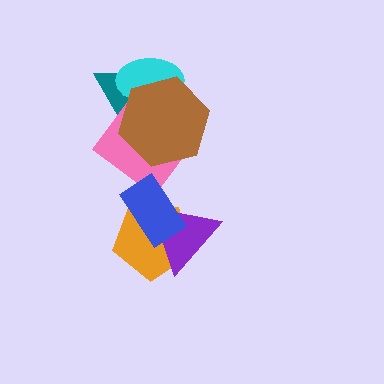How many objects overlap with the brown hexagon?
3 objects overlap with the brown hexagon.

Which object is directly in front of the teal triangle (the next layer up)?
The cyan ellipse is directly in front of the teal triangle.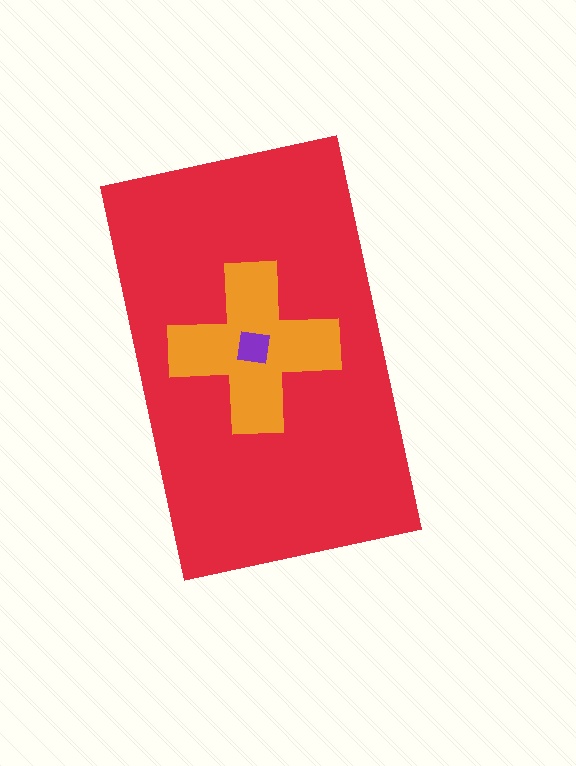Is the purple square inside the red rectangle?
Yes.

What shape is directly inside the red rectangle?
The orange cross.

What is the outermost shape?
The red rectangle.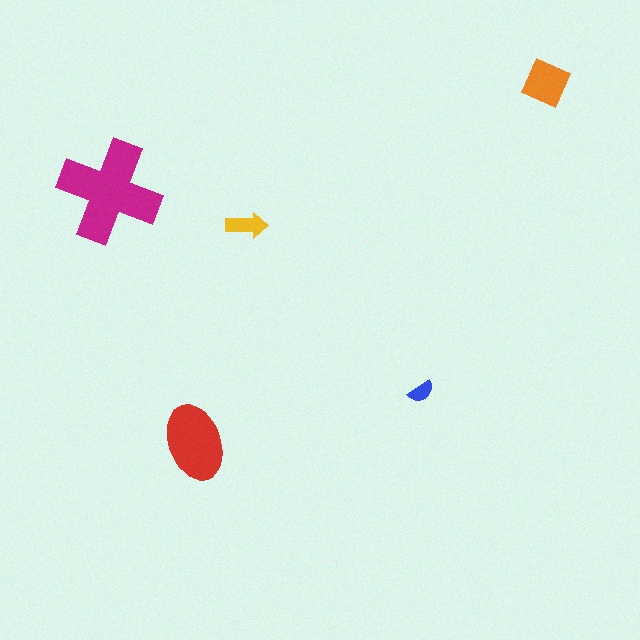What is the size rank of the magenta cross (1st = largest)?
1st.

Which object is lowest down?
The red ellipse is bottommost.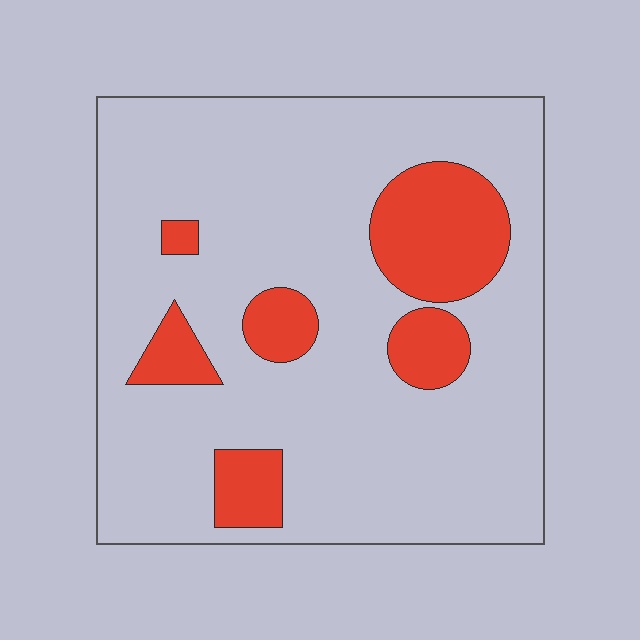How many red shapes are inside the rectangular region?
6.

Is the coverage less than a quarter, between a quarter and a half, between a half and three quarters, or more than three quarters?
Less than a quarter.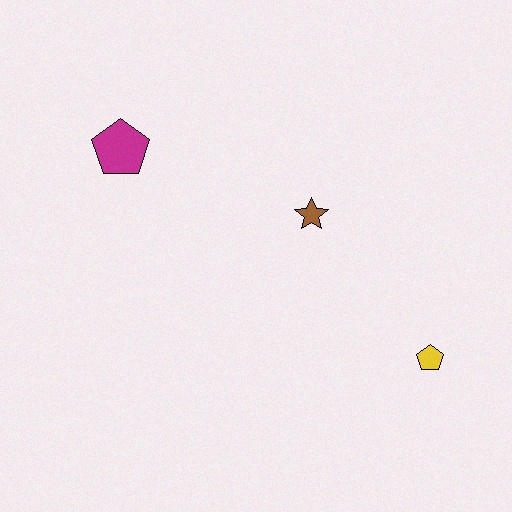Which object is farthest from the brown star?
The magenta pentagon is farthest from the brown star.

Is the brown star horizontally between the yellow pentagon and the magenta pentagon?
Yes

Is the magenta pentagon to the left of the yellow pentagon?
Yes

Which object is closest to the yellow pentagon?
The brown star is closest to the yellow pentagon.